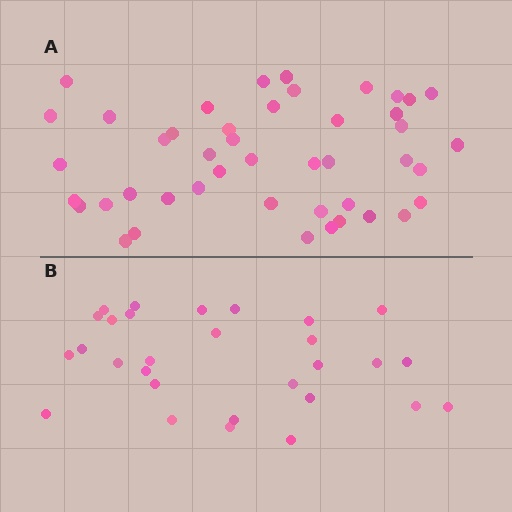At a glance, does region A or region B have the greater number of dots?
Region A (the top region) has more dots.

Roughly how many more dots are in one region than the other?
Region A has approximately 15 more dots than region B.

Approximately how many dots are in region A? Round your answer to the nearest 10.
About 40 dots. (The exact count is 45, which rounds to 40.)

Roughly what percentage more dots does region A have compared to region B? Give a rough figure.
About 55% more.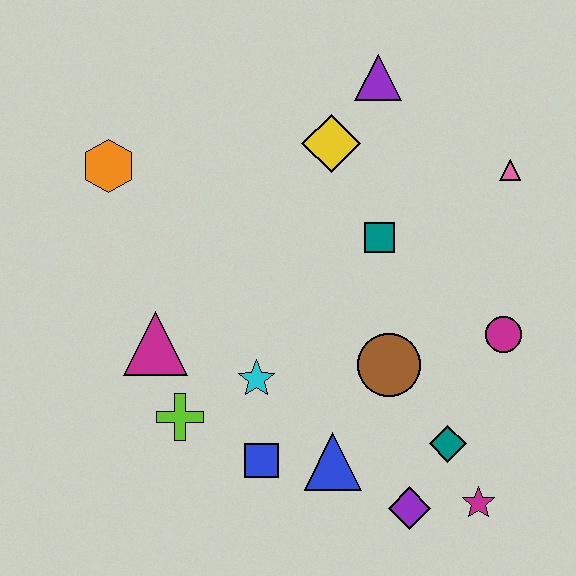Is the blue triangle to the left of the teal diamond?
Yes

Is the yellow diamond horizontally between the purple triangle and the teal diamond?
No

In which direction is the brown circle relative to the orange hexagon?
The brown circle is to the right of the orange hexagon.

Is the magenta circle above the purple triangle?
No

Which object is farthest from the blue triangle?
The purple triangle is farthest from the blue triangle.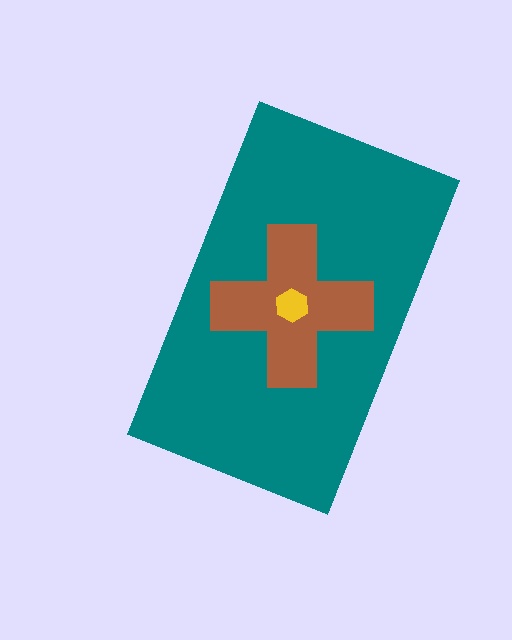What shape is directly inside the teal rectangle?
The brown cross.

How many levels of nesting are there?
3.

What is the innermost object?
The yellow hexagon.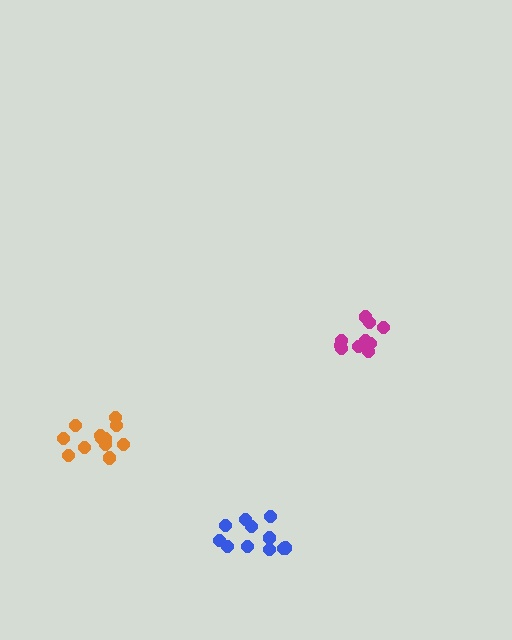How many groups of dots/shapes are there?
There are 3 groups.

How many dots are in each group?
Group 1: 12 dots, Group 2: 11 dots, Group 3: 10 dots (33 total).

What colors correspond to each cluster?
The clusters are colored: orange, blue, magenta.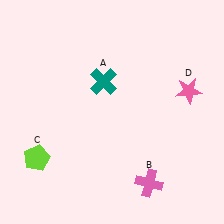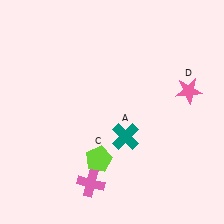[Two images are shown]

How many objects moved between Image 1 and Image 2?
3 objects moved between the two images.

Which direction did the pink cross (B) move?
The pink cross (B) moved left.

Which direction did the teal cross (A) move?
The teal cross (A) moved down.